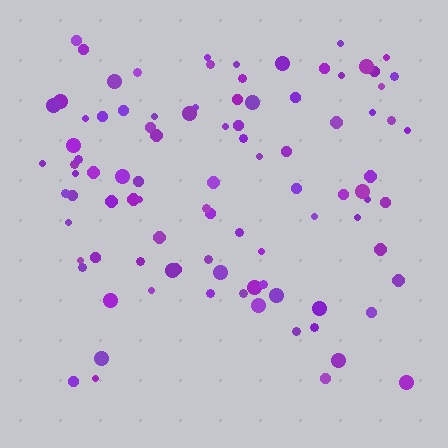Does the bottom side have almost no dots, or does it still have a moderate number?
Still a moderate number, just noticeably fewer than the top.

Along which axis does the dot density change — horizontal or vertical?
Vertical.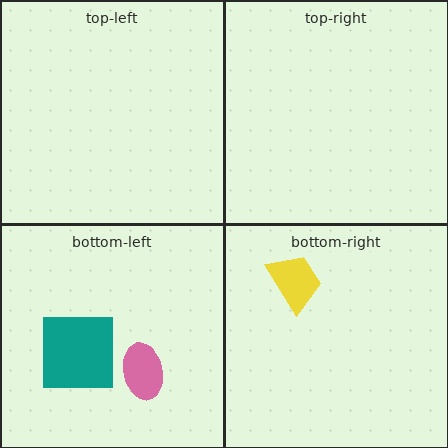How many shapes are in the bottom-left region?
2.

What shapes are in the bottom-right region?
The yellow trapezoid.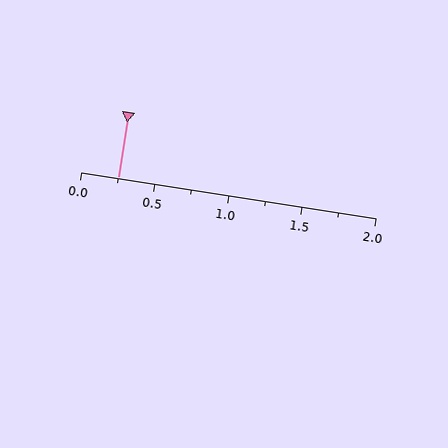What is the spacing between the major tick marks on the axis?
The major ticks are spaced 0.5 apart.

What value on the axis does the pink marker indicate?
The marker indicates approximately 0.25.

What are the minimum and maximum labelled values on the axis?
The axis runs from 0.0 to 2.0.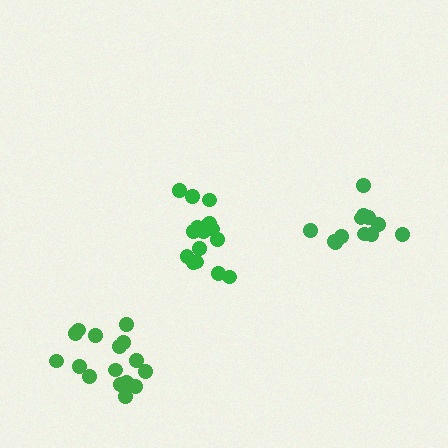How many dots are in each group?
Group 1: 12 dots, Group 2: 16 dots, Group 3: 16 dots (44 total).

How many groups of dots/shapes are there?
There are 3 groups.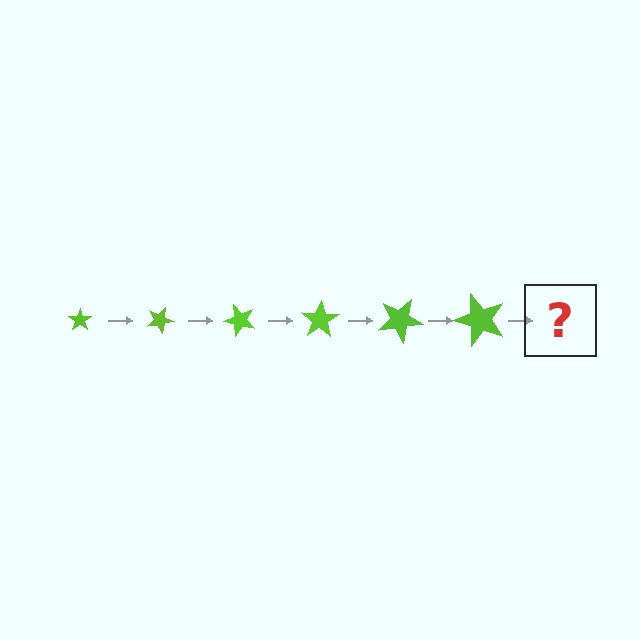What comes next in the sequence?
The next element should be a star, larger than the previous one and rotated 150 degrees from the start.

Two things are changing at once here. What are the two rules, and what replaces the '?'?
The two rules are that the star grows larger each step and it rotates 25 degrees each step. The '?' should be a star, larger than the previous one and rotated 150 degrees from the start.